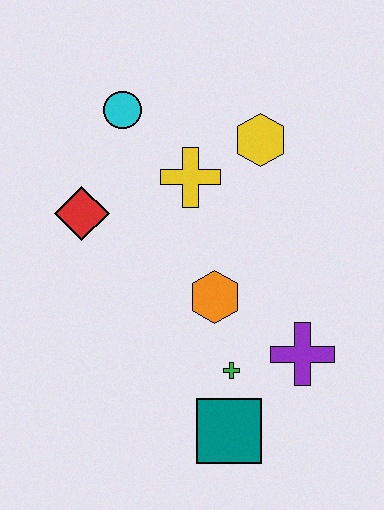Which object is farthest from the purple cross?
The cyan circle is farthest from the purple cross.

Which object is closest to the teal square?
The green cross is closest to the teal square.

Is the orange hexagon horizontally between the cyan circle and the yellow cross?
No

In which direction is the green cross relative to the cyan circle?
The green cross is below the cyan circle.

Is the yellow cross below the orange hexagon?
No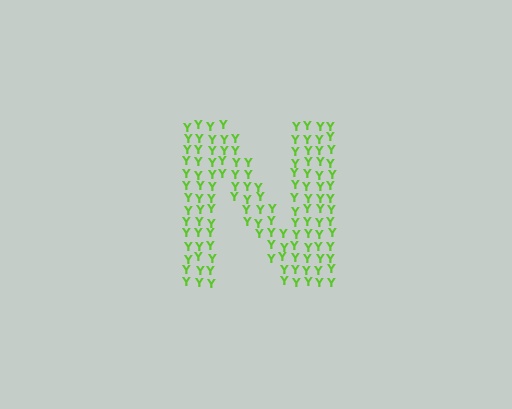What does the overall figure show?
The overall figure shows the letter N.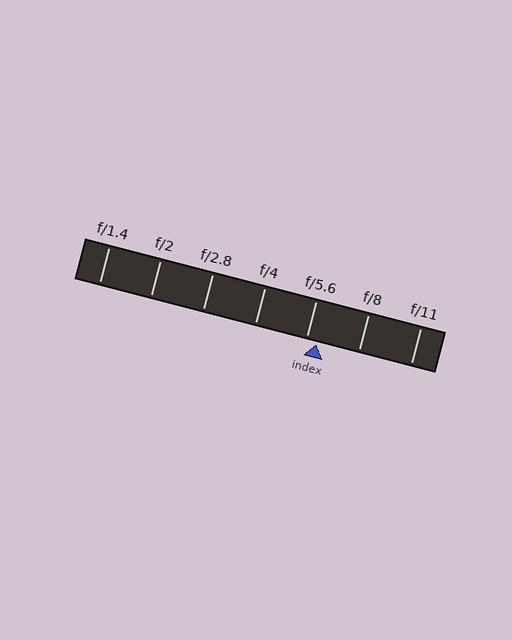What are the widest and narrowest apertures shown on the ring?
The widest aperture shown is f/1.4 and the narrowest is f/11.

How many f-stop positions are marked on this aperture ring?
There are 7 f-stop positions marked.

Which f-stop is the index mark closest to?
The index mark is closest to f/5.6.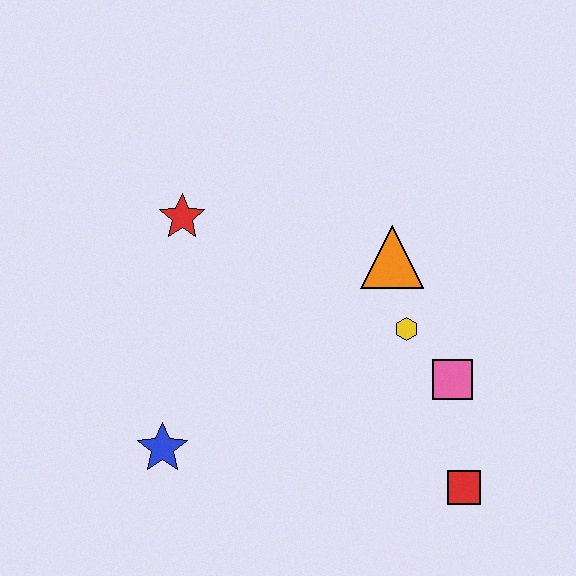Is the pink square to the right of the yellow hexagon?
Yes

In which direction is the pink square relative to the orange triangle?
The pink square is below the orange triangle.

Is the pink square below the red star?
Yes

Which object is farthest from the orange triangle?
The blue star is farthest from the orange triangle.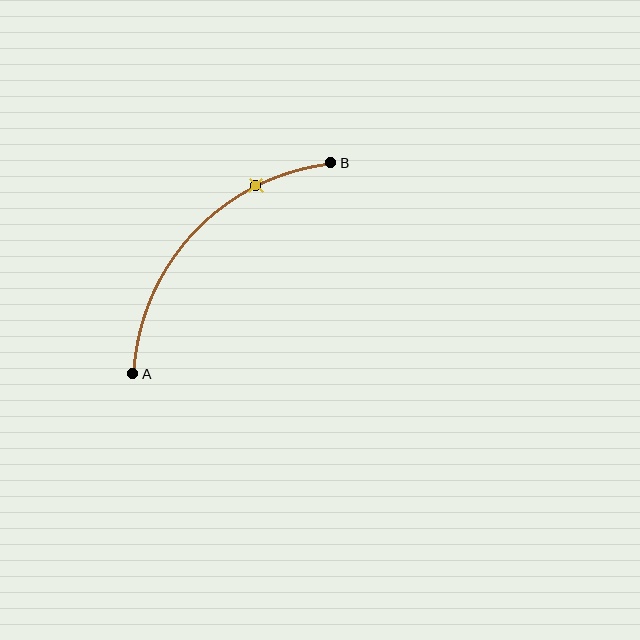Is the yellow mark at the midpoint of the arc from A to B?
No. The yellow mark lies on the arc but is closer to endpoint B. The arc midpoint would be at the point on the curve equidistant along the arc from both A and B.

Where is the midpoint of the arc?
The arc midpoint is the point on the curve farthest from the straight line joining A and B. It sits above and to the left of that line.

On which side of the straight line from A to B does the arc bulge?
The arc bulges above and to the left of the straight line connecting A and B.